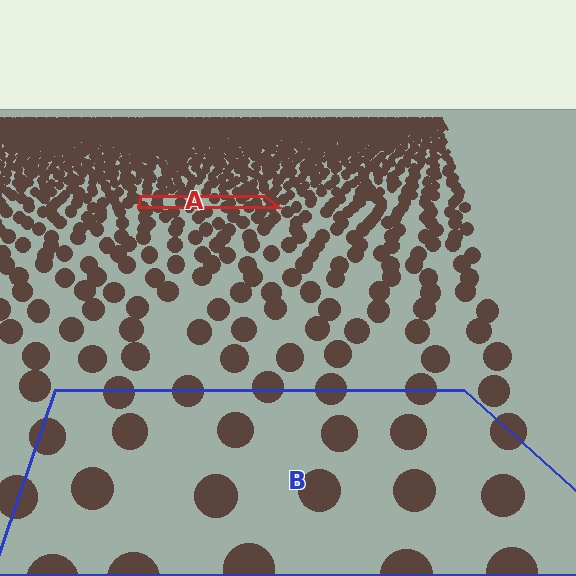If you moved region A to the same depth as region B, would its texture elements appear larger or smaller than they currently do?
They would appear larger. At a closer depth, the same texture elements are projected at a bigger on-screen size.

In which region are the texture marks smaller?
The texture marks are smaller in region A, because it is farther away.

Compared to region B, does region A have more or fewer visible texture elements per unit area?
Region A has more texture elements per unit area — they are packed more densely because it is farther away.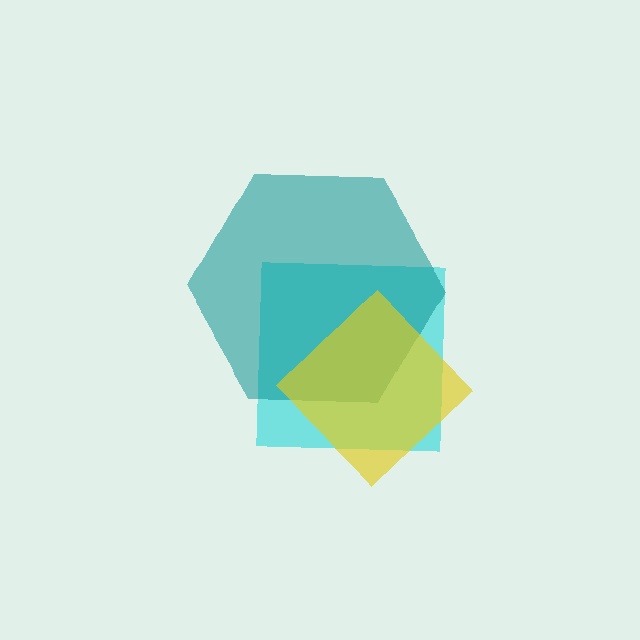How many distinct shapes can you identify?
There are 3 distinct shapes: a cyan square, a teal hexagon, a yellow diamond.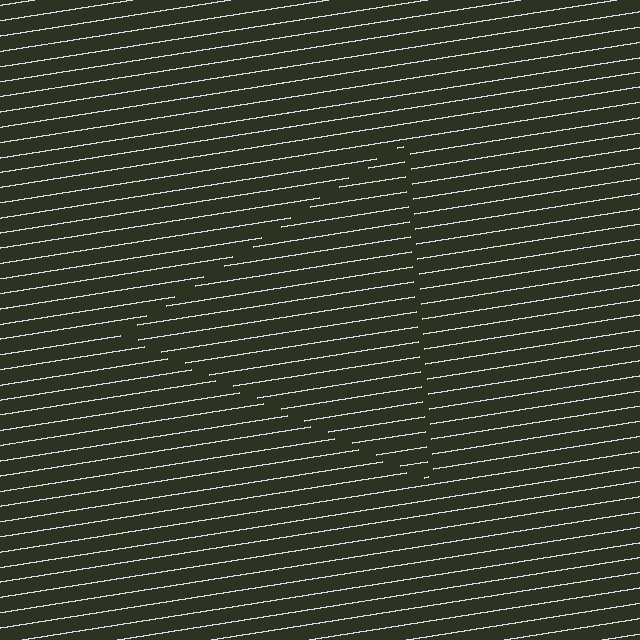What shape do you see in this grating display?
An illusory triangle. The interior of the shape contains the same grating, shifted by half a period — the contour is defined by the phase discontinuity where line-ends from the inner and outer gratings abut.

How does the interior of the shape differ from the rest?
The interior of the shape contains the same grating, shifted by half a period — the contour is defined by the phase discontinuity where line-ends from the inner and outer gratings abut.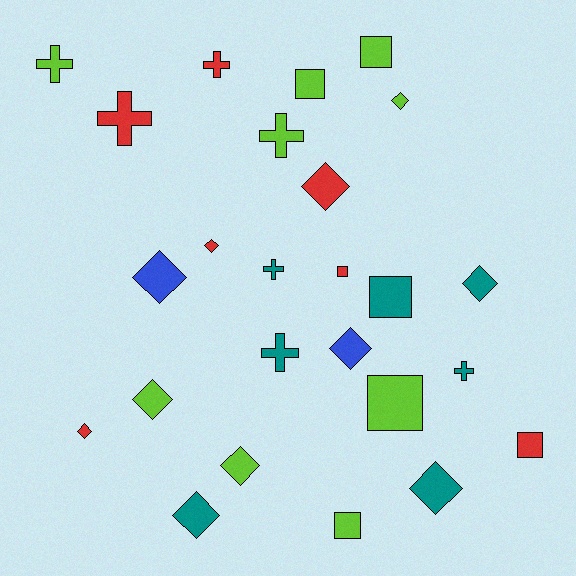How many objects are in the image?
There are 25 objects.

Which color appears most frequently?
Lime, with 9 objects.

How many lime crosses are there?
There are 2 lime crosses.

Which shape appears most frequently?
Diamond, with 11 objects.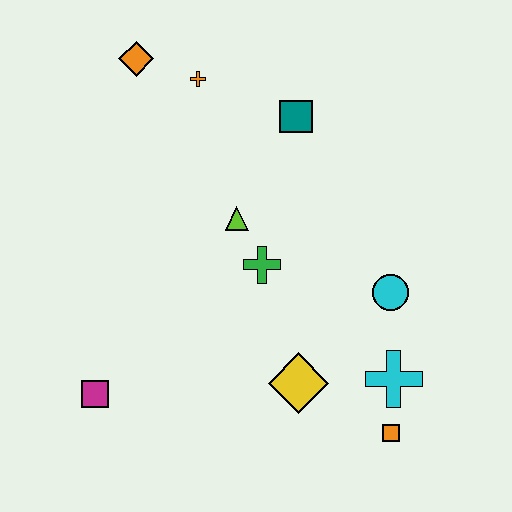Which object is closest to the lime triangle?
The green cross is closest to the lime triangle.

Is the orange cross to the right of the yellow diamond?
No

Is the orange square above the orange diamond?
No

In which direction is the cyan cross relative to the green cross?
The cyan cross is to the right of the green cross.